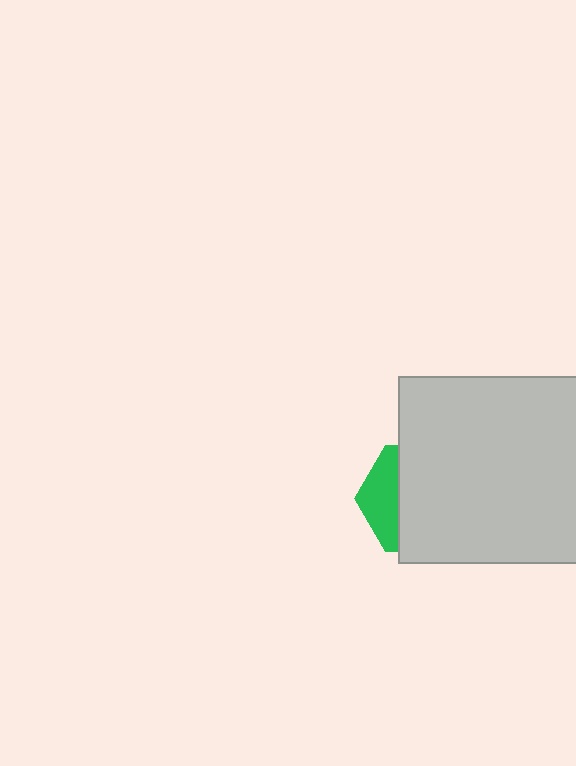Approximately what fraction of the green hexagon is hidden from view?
Roughly 70% of the green hexagon is hidden behind the light gray square.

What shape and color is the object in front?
The object in front is a light gray square.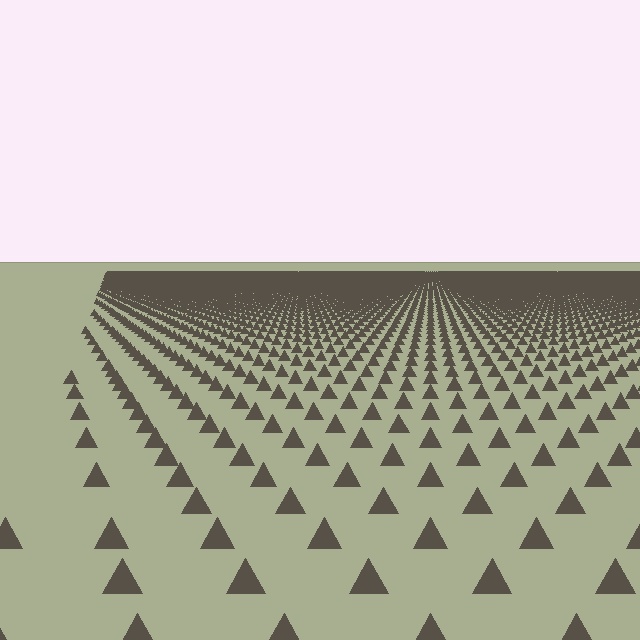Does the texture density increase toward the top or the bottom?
Density increases toward the top.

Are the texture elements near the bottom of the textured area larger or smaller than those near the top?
Larger. Near the bottom, elements are closer to the viewer and appear at a bigger on-screen size.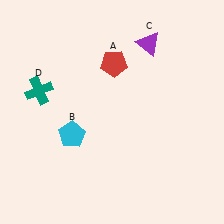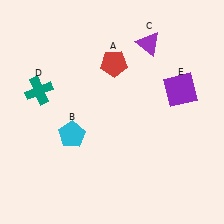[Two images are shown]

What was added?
A purple square (E) was added in Image 2.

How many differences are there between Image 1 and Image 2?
There is 1 difference between the two images.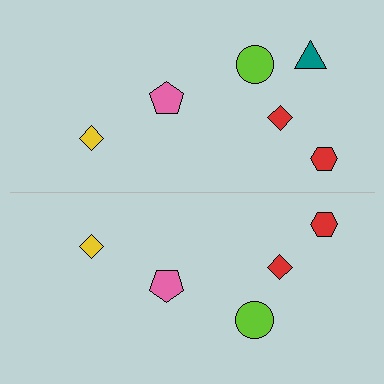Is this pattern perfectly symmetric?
No, the pattern is not perfectly symmetric. A teal triangle is missing from the bottom side.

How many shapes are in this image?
There are 11 shapes in this image.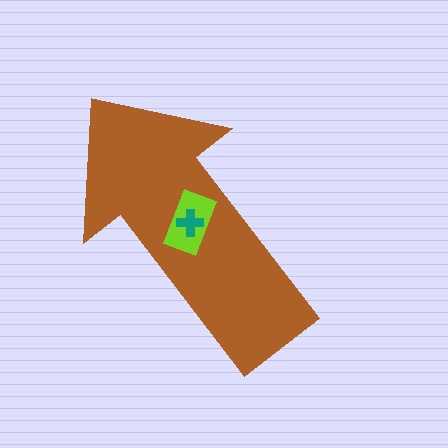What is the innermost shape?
The teal cross.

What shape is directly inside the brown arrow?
The lime rectangle.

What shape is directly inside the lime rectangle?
The teal cross.